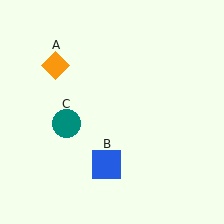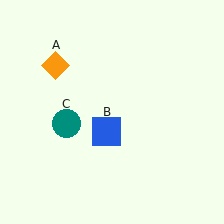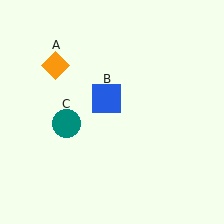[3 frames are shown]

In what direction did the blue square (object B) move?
The blue square (object B) moved up.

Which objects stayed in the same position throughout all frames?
Orange diamond (object A) and teal circle (object C) remained stationary.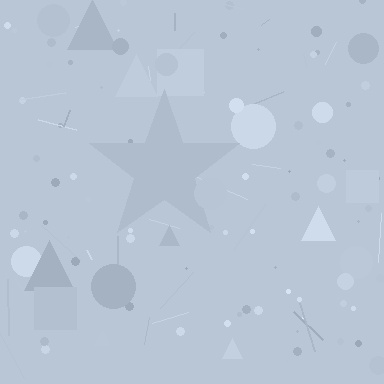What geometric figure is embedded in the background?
A star is embedded in the background.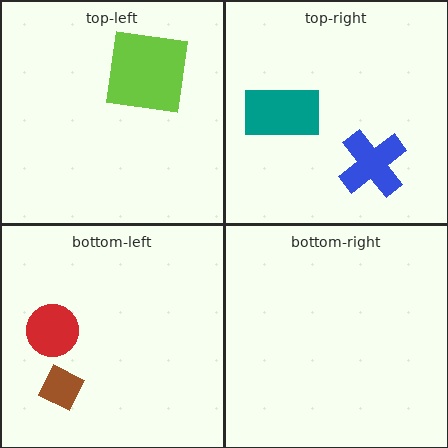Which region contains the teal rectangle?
The top-right region.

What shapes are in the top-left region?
The lime square.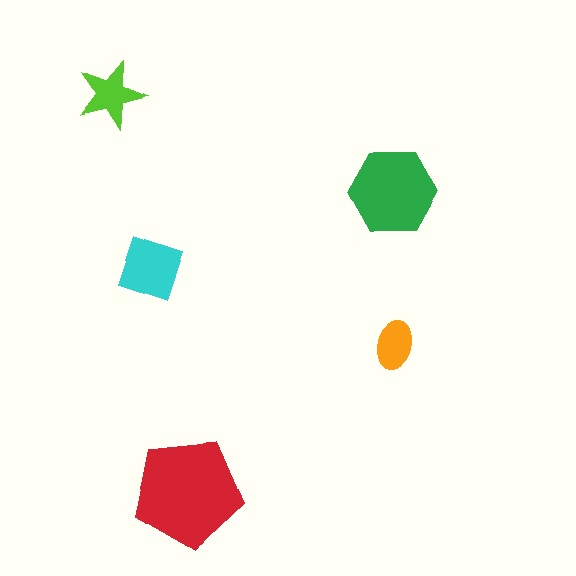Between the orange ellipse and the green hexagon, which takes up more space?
The green hexagon.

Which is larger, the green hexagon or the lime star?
The green hexagon.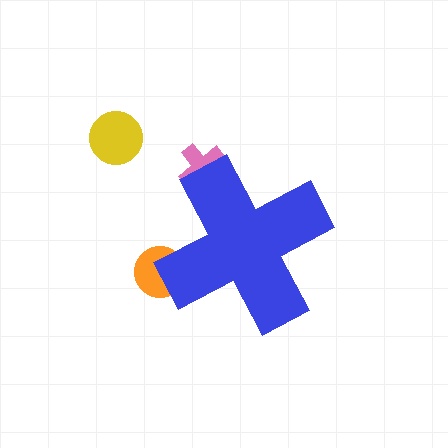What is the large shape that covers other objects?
A blue cross.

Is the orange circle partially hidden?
Yes, the orange circle is partially hidden behind the blue cross.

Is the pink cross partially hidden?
Yes, the pink cross is partially hidden behind the blue cross.